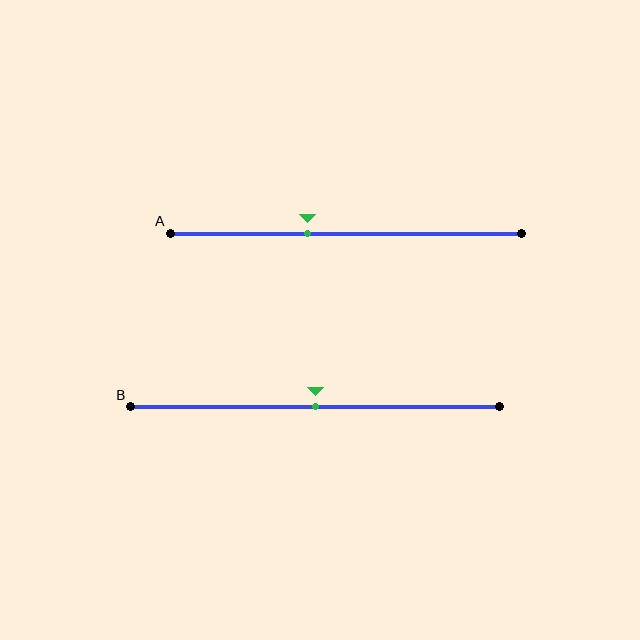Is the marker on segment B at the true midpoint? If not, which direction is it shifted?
Yes, the marker on segment B is at the true midpoint.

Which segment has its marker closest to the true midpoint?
Segment B has its marker closest to the true midpoint.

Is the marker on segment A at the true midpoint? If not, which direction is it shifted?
No, the marker on segment A is shifted to the left by about 11% of the segment length.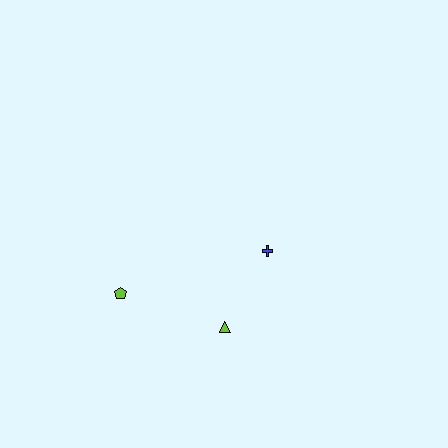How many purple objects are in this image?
There are no purple objects.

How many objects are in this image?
There are 3 objects.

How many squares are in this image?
There are no squares.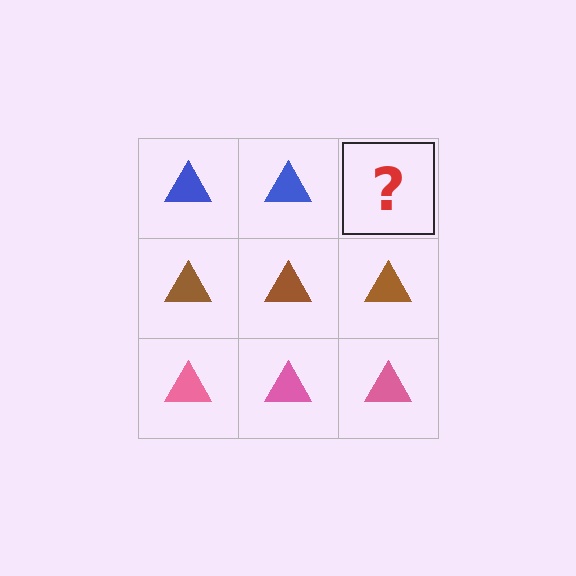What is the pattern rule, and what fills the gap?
The rule is that each row has a consistent color. The gap should be filled with a blue triangle.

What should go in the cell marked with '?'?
The missing cell should contain a blue triangle.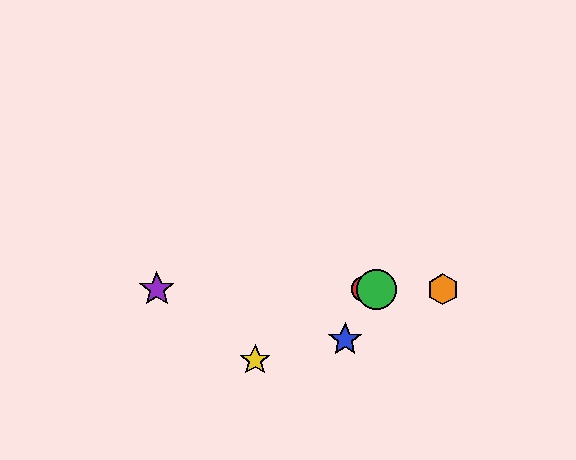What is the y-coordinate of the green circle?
The green circle is at y≈289.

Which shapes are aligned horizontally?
The red circle, the green circle, the purple star, the orange hexagon are aligned horizontally.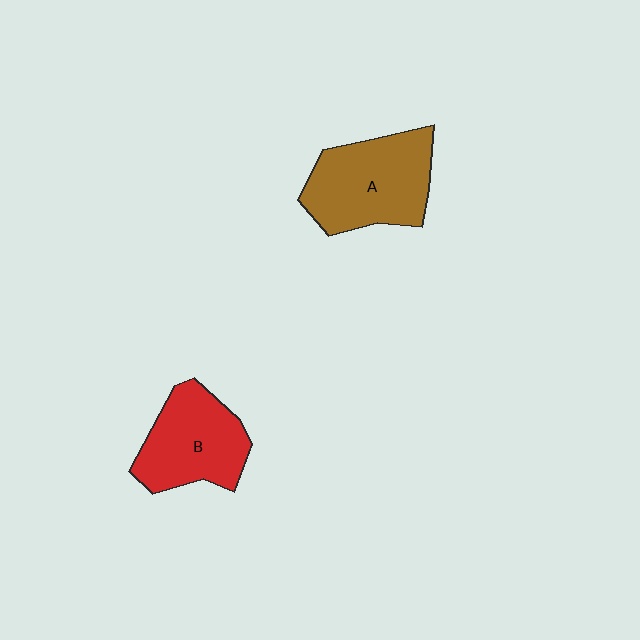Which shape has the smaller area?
Shape B (red).